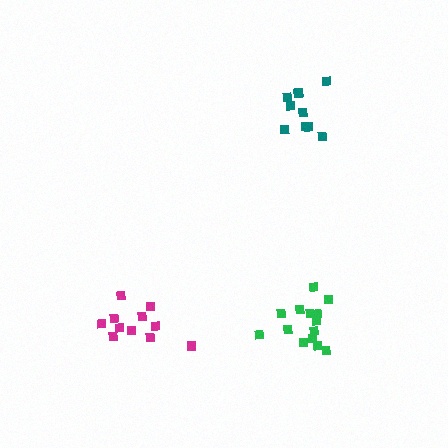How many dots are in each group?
Group 1: 11 dots, Group 2: 14 dots, Group 3: 10 dots (35 total).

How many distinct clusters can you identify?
There are 3 distinct clusters.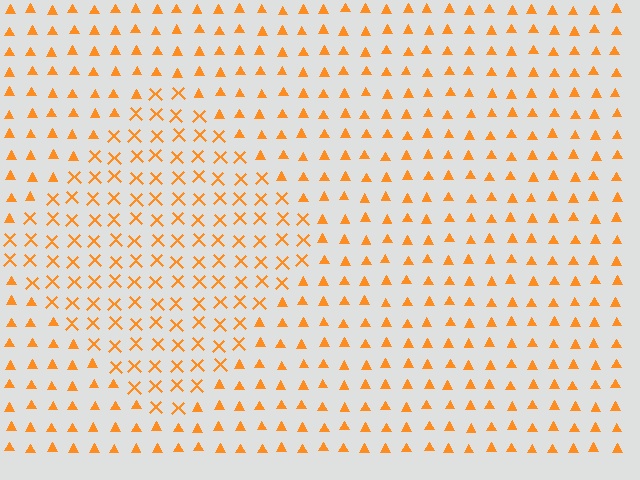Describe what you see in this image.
The image is filled with small orange elements arranged in a uniform grid. A diamond-shaped region contains X marks, while the surrounding area contains triangles. The boundary is defined purely by the change in element shape.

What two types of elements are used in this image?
The image uses X marks inside the diamond region and triangles outside it.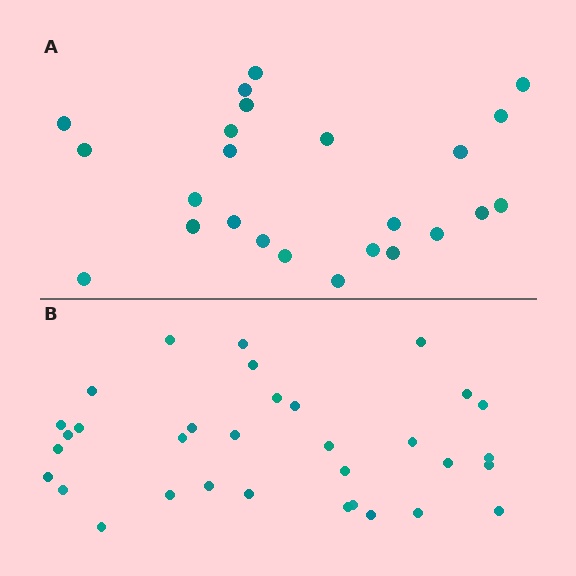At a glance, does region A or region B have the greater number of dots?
Region B (the bottom region) has more dots.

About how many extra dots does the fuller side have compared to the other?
Region B has roughly 8 or so more dots than region A.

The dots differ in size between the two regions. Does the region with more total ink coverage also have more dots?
No. Region A has more total ink coverage because its dots are larger, but region B actually contains more individual dots. Total area can be misleading — the number of items is what matters here.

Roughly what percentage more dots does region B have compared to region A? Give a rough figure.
About 40% more.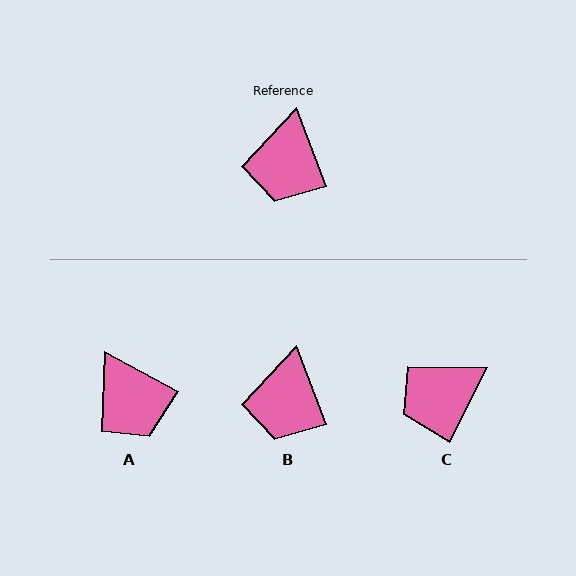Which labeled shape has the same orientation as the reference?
B.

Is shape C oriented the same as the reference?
No, it is off by about 48 degrees.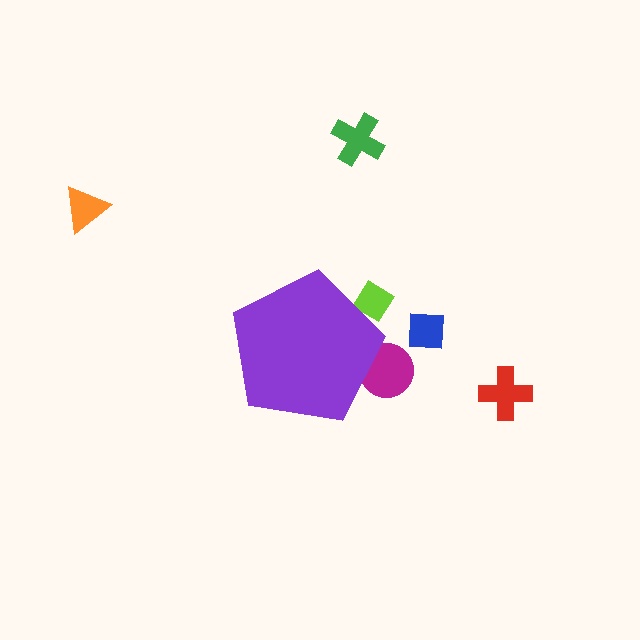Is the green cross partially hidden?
No, the green cross is fully visible.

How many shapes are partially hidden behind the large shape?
2 shapes are partially hidden.